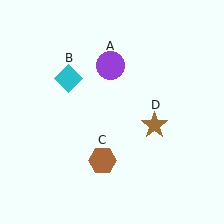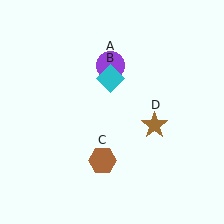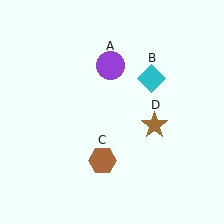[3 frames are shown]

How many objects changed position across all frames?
1 object changed position: cyan diamond (object B).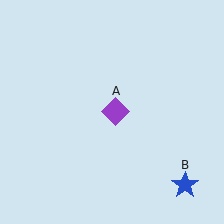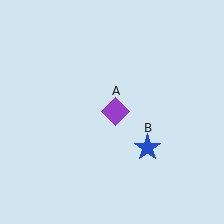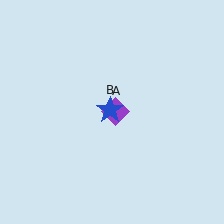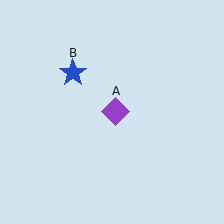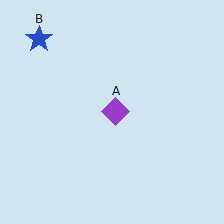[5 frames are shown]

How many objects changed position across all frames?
1 object changed position: blue star (object B).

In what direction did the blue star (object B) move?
The blue star (object B) moved up and to the left.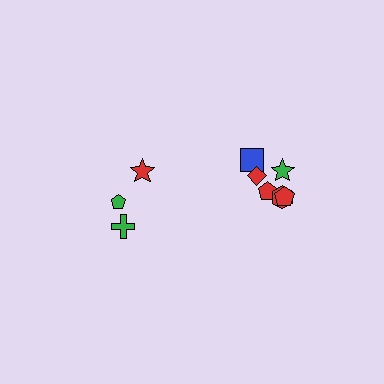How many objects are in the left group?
There are 3 objects.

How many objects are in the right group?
There are 6 objects.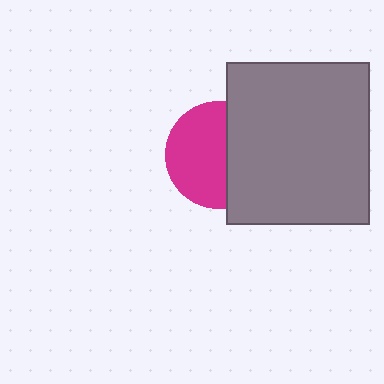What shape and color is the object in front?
The object in front is a gray rectangle.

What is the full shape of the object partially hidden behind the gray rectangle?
The partially hidden object is a magenta circle.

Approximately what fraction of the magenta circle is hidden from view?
Roughly 42% of the magenta circle is hidden behind the gray rectangle.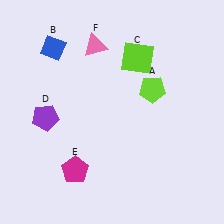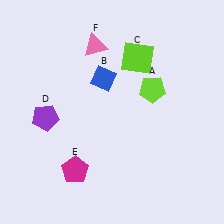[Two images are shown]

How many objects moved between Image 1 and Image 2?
1 object moved between the two images.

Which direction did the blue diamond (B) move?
The blue diamond (B) moved right.